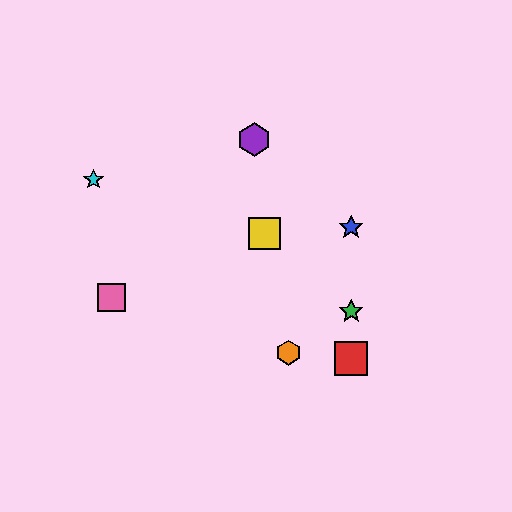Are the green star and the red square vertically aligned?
Yes, both are at x≈351.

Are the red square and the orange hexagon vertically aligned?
No, the red square is at x≈351 and the orange hexagon is at x≈288.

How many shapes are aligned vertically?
3 shapes (the red square, the blue star, the green star) are aligned vertically.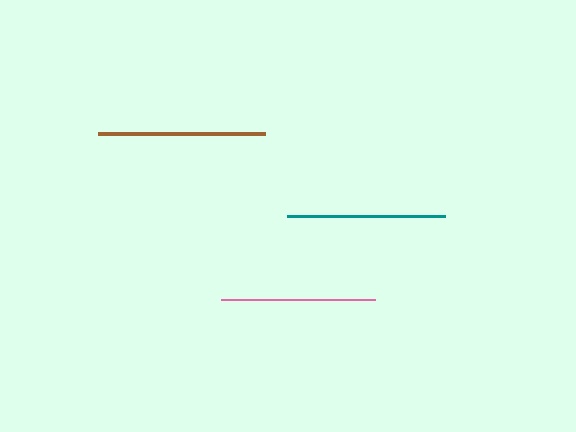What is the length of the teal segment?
The teal segment is approximately 158 pixels long.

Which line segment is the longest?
The brown line is the longest at approximately 167 pixels.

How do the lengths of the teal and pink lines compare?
The teal and pink lines are approximately the same length.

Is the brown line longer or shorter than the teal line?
The brown line is longer than the teal line.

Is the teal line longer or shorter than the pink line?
The teal line is longer than the pink line.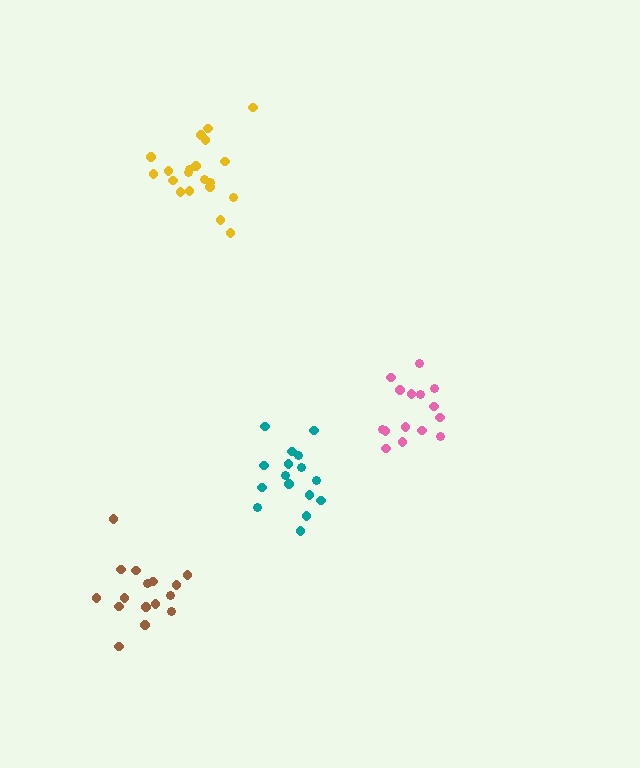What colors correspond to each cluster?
The clusters are colored: brown, pink, teal, yellow.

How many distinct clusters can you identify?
There are 4 distinct clusters.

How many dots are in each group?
Group 1: 16 dots, Group 2: 15 dots, Group 3: 16 dots, Group 4: 20 dots (67 total).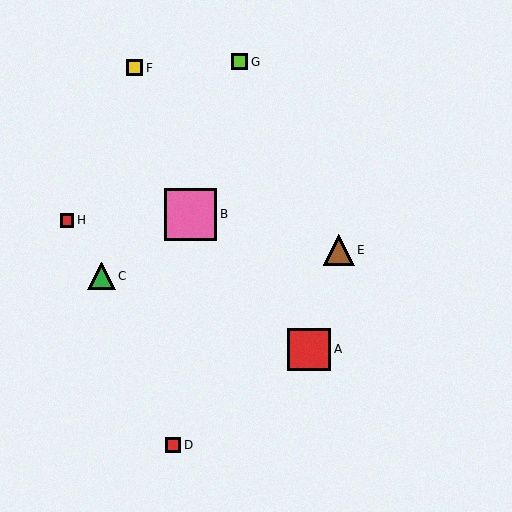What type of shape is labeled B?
Shape B is a pink square.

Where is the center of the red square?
The center of the red square is at (173, 445).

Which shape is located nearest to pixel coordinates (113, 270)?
The green triangle (labeled C) at (102, 276) is nearest to that location.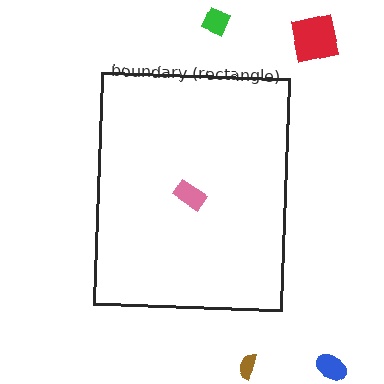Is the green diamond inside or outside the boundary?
Outside.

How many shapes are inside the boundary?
1 inside, 4 outside.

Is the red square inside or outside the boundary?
Outside.